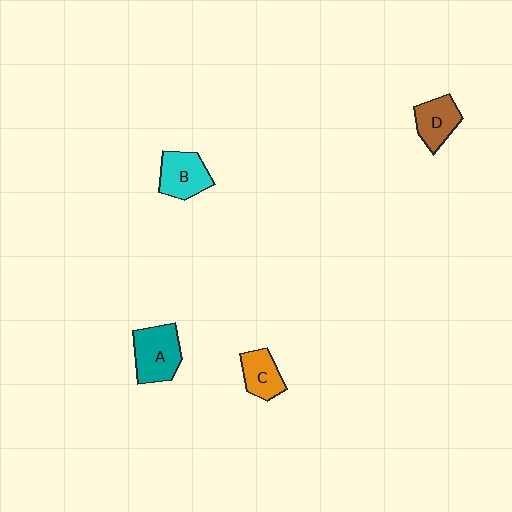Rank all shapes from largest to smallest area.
From largest to smallest: A (teal), B (cyan), D (brown), C (orange).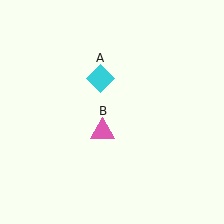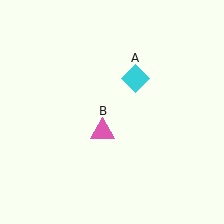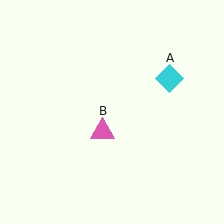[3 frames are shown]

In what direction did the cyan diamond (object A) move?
The cyan diamond (object A) moved right.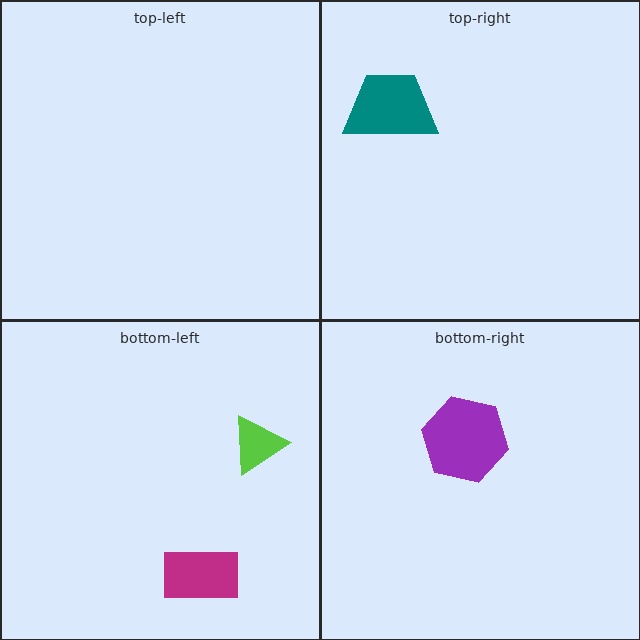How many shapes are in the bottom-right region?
1.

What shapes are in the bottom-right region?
The purple hexagon.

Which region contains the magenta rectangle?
The bottom-left region.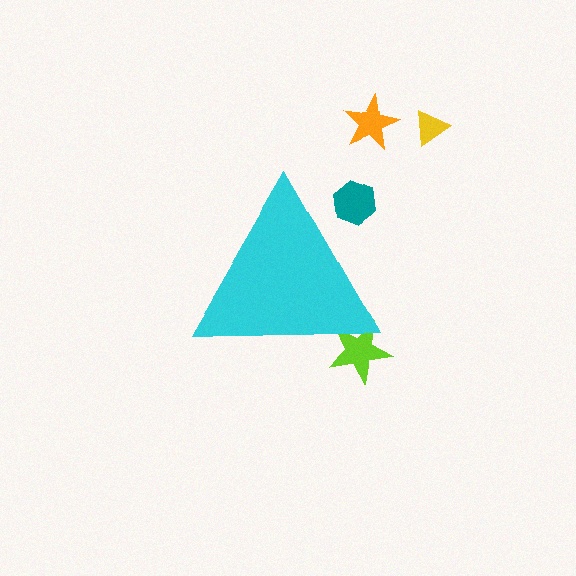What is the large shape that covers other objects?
A cyan triangle.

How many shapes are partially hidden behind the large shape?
2 shapes are partially hidden.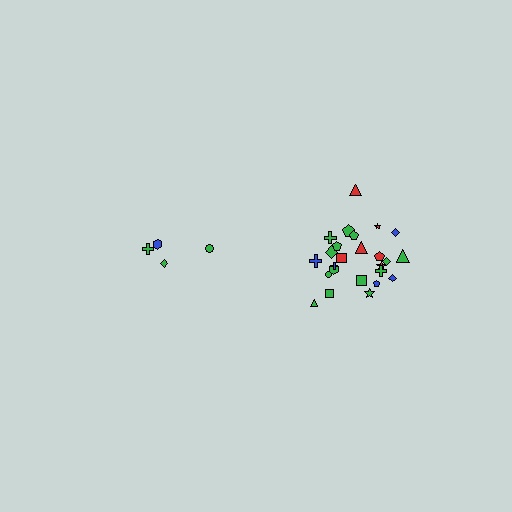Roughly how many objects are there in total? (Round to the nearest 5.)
Roughly 30 objects in total.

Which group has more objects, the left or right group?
The right group.